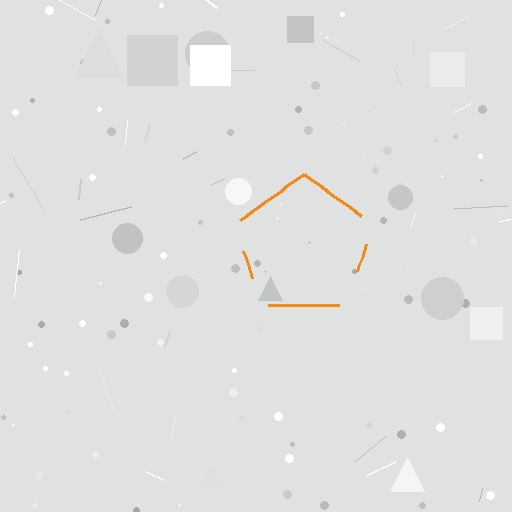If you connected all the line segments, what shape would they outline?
They would outline a pentagon.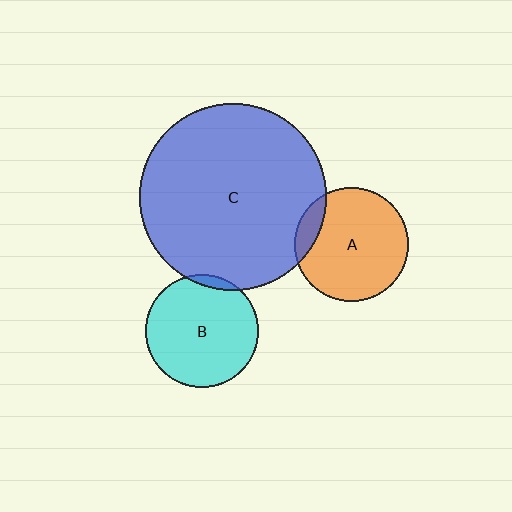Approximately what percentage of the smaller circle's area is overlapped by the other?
Approximately 10%.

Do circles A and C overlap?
Yes.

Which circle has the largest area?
Circle C (blue).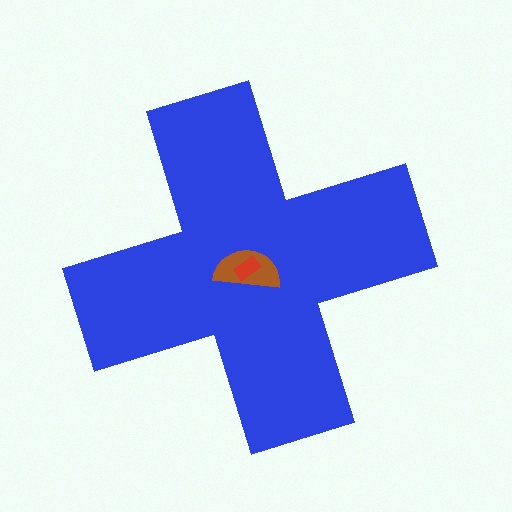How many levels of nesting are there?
3.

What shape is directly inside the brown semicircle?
The red rectangle.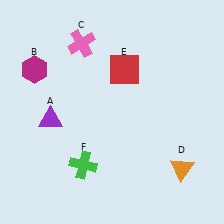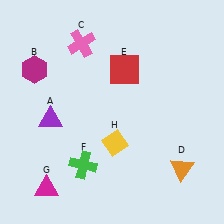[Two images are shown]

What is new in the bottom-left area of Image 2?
A magenta triangle (G) was added in the bottom-left area of Image 2.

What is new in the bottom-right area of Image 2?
A yellow diamond (H) was added in the bottom-right area of Image 2.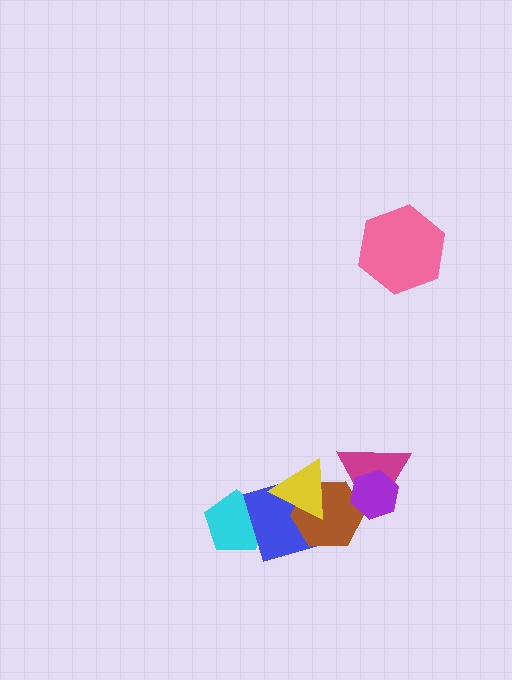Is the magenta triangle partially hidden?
Yes, it is partially covered by another shape.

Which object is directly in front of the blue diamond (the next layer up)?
The brown hexagon is directly in front of the blue diamond.